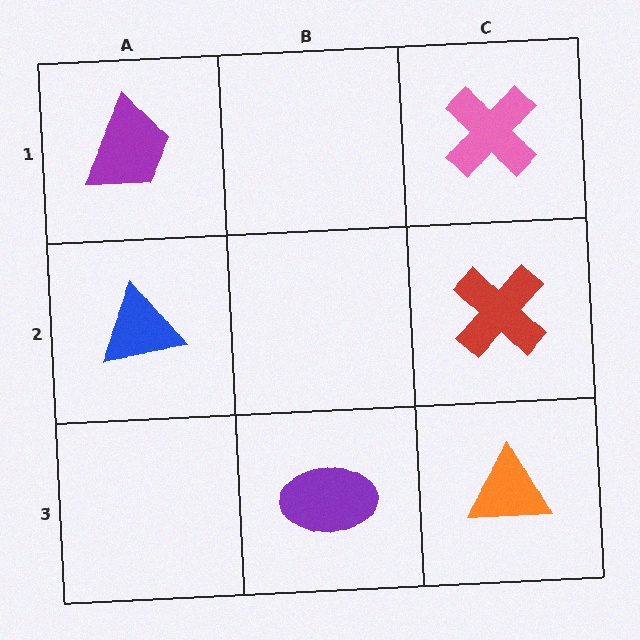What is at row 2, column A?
A blue triangle.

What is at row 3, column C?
An orange triangle.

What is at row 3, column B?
A purple ellipse.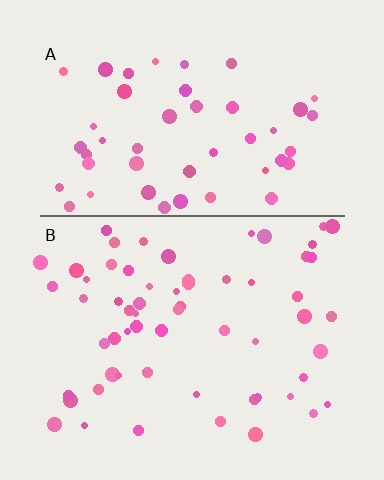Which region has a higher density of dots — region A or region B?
B (the bottom).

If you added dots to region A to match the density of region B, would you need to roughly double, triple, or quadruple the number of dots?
Approximately double.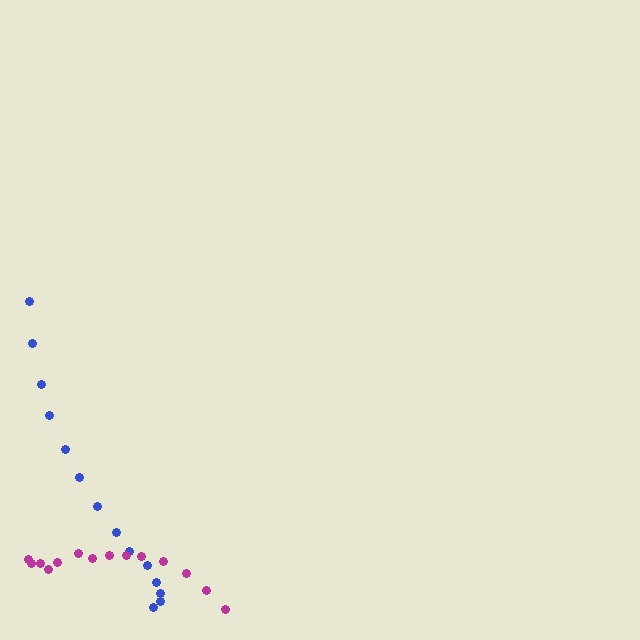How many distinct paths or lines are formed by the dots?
There are 2 distinct paths.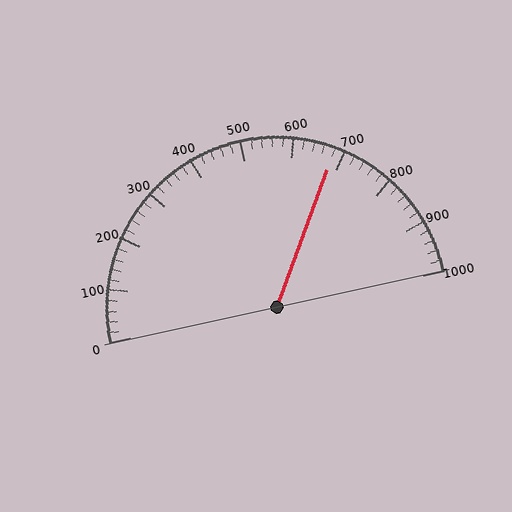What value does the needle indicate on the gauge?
The needle indicates approximately 680.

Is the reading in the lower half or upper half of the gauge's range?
The reading is in the upper half of the range (0 to 1000).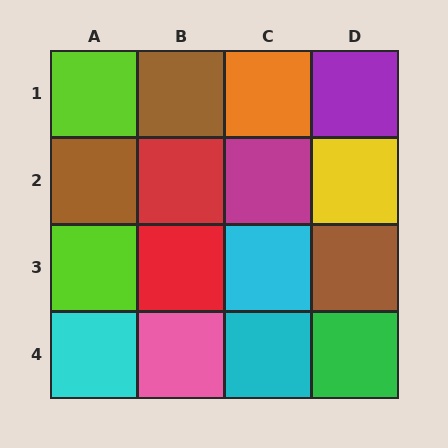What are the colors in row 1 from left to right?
Lime, brown, orange, purple.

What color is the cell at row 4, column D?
Green.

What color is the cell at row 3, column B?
Red.